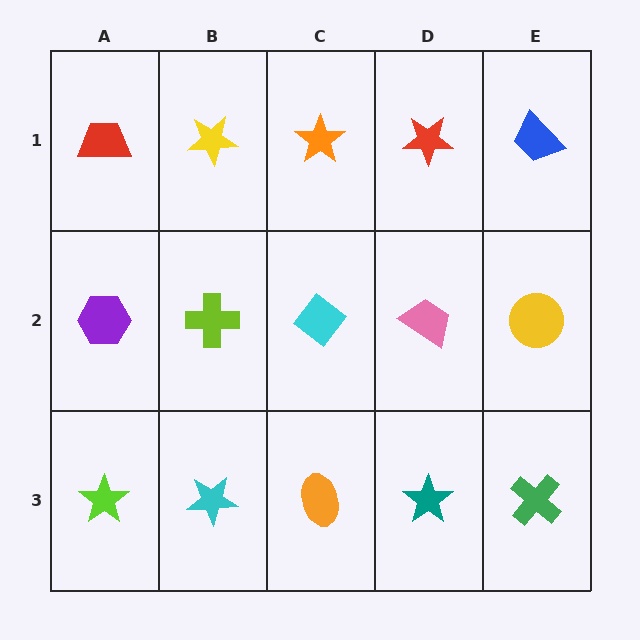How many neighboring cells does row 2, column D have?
4.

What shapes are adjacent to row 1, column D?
A pink trapezoid (row 2, column D), an orange star (row 1, column C), a blue trapezoid (row 1, column E).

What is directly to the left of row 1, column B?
A red trapezoid.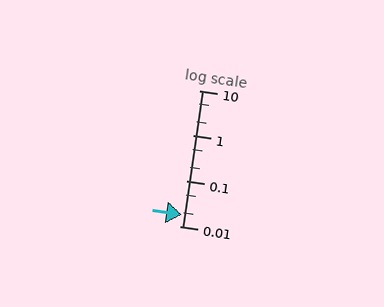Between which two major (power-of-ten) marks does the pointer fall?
The pointer is between 0.01 and 0.1.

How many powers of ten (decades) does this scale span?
The scale spans 3 decades, from 0.01 to 10.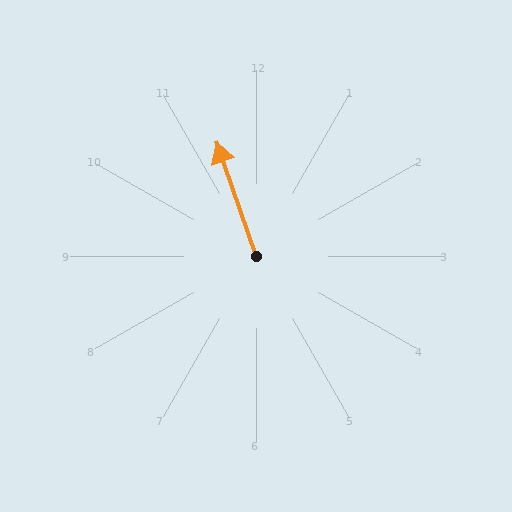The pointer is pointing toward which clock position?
Roughly 11 o'clock.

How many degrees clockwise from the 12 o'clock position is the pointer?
Approximately 341 degrees.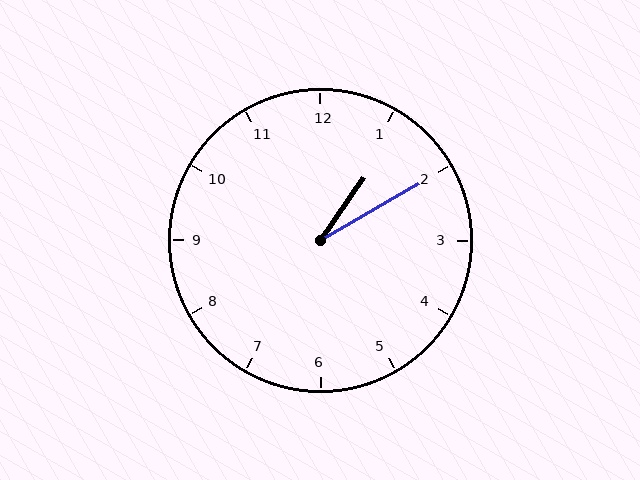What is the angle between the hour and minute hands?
Approximately 25 degrees.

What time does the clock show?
1:10.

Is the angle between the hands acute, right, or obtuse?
It is acute.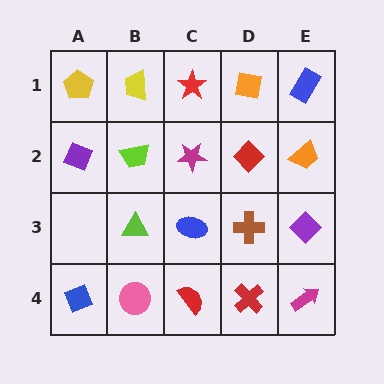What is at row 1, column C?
A red star.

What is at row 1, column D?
An orange square.